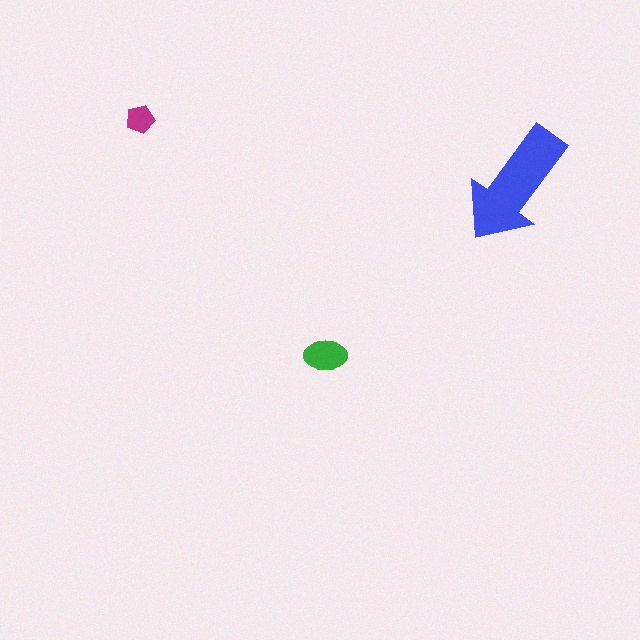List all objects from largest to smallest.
The blue arrow, the green ellipse, the magenta pentagon.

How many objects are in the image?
There are 3 objects in the image.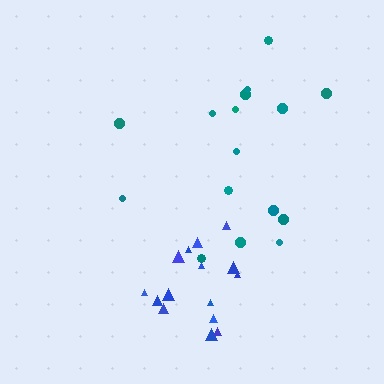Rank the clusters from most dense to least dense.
blue, teal.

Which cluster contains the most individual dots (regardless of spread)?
Teal (16).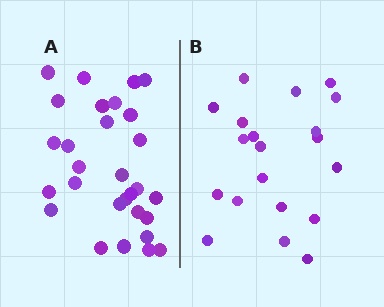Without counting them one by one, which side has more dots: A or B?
Region A (the left region) has more dots.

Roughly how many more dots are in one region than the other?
Region A has roughly 8 or so more dots than region B.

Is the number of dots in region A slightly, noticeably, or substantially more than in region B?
Region A has substantially more. The ratio is roughly 1.4 to 1.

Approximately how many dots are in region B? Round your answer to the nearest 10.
About 20 dots.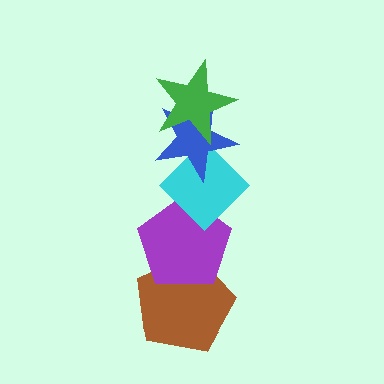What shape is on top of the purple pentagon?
The cyan diamond is on top of the purple pentagon.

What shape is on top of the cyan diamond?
The blue star is on top of the cyan diamond.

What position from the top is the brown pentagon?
The brown pentagon is 5th from the top.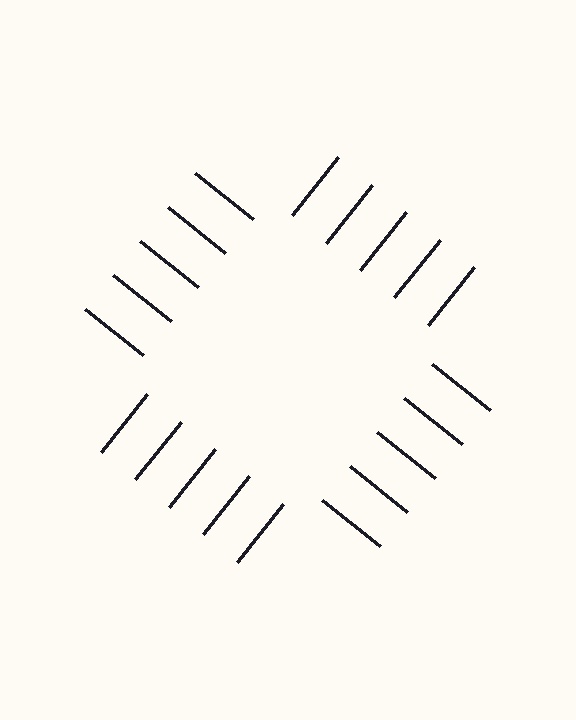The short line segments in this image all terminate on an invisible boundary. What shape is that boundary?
An illusory square — the line segments terminate on its edges but no continuous stroke is drawn.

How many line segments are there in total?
20 — 5 along each of the 4 edges.